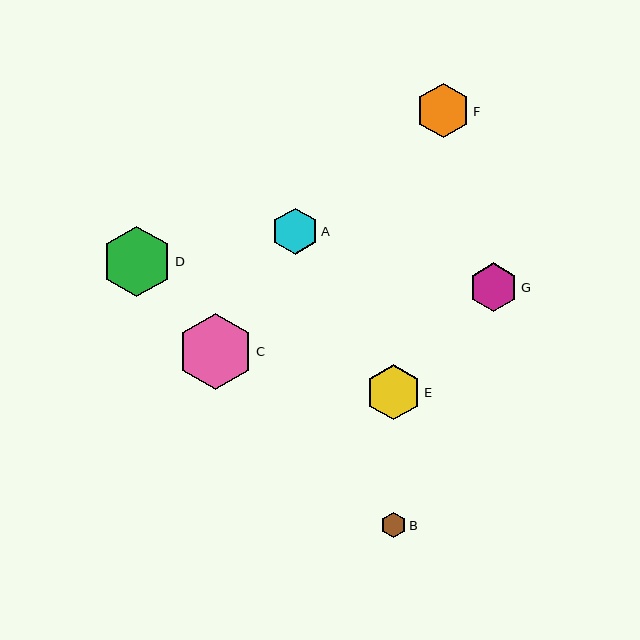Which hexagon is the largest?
Hexagon C is the largest with a size of approximately 76 pixels.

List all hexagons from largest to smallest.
From largest to smallest: C, D, E, F, G, A, B.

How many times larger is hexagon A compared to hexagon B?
Hexagon A is approximately 1.8 times the size of hexagon B.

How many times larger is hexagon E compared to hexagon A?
Hexagon E is approximately 1.2 times the size of hexagon A.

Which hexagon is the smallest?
Hexagon B is the smallest with a size of approximately 25 pixels.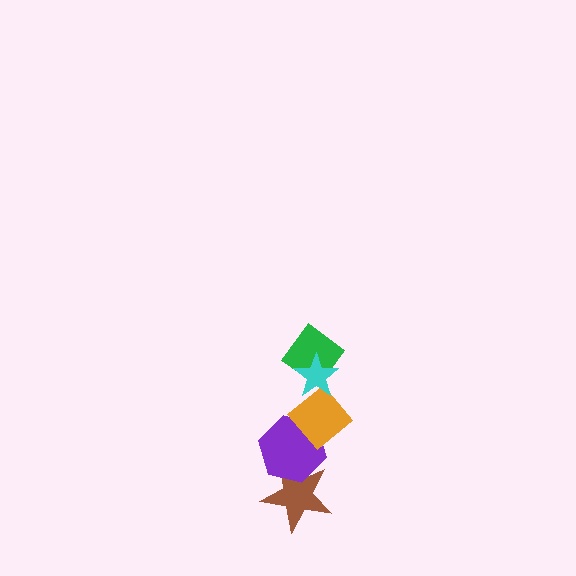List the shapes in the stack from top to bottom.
From top to bottom: the cyan star, the green diamond, the orange diamond, the purple hexagon, the brown star.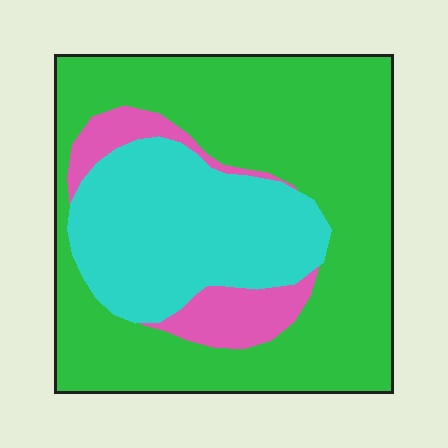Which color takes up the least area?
Pink, at roughly 10%.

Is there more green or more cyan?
Green.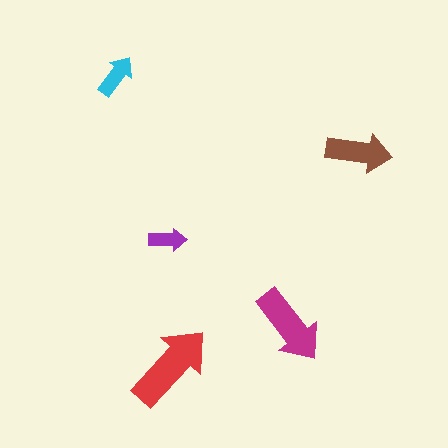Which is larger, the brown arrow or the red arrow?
The red one.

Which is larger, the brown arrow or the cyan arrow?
The brown one.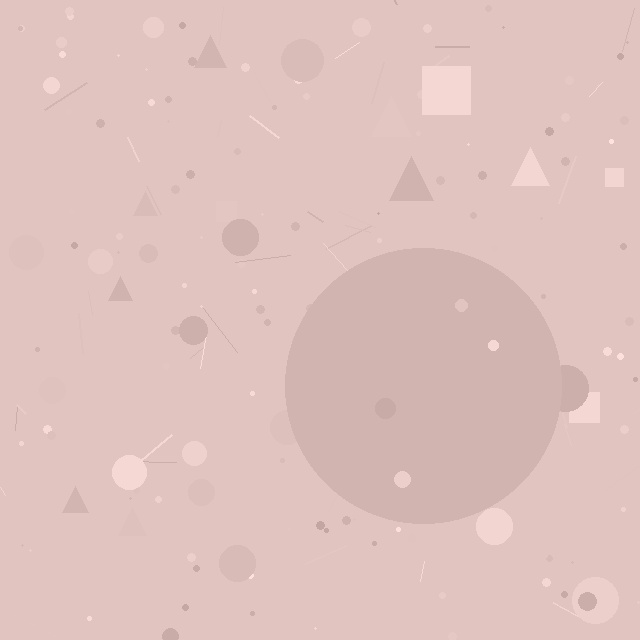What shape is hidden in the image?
A circle is hidden in the image.